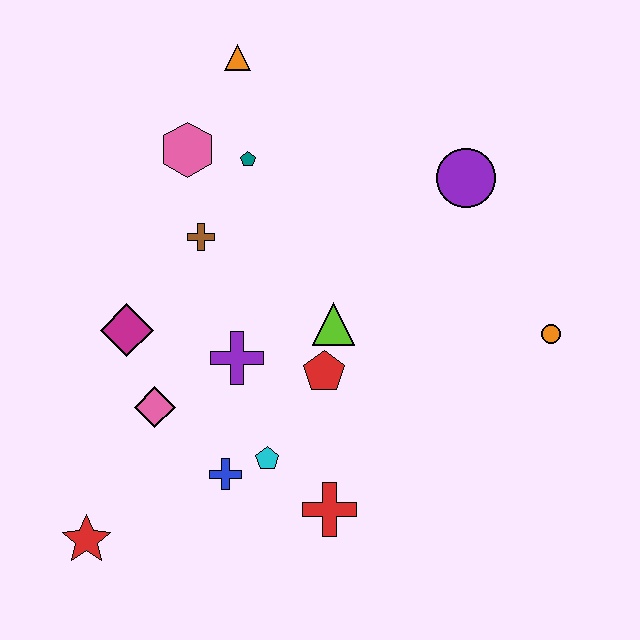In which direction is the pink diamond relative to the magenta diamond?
The pink diamond is below the magenta diamond.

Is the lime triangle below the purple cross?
No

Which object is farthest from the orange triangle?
The red star is farthest from the orange triangle.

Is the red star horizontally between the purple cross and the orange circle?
No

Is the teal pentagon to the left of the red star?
No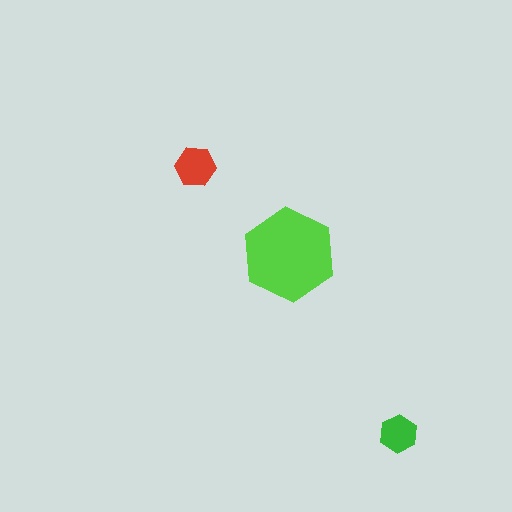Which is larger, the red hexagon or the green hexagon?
The red one.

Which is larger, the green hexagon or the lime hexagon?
The lime one.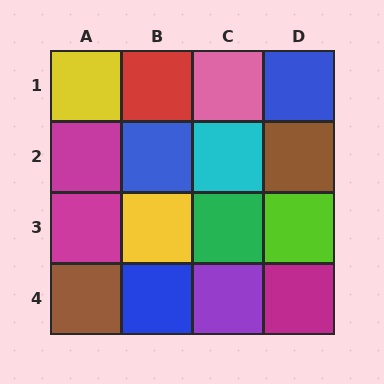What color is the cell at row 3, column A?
Magenta.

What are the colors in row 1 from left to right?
Yellow, red, pink, blue.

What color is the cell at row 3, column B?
Yellow.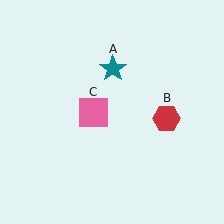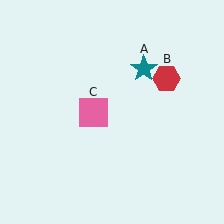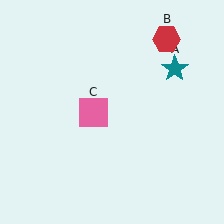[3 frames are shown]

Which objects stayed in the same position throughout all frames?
Pink square (object C) remained stationary.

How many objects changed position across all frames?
2 objects changed position: teal star (object A), red hexagon (object B).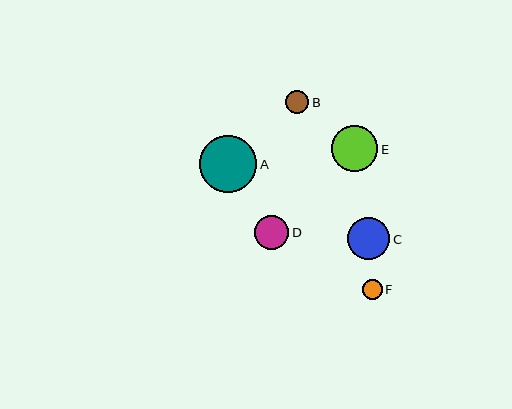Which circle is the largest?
Circle A is the largest with a size of approximately 57 pixels.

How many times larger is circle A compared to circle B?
Circle A is approximately 2.5 times the size of circle B.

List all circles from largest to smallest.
From largest to smallest: A, E, C, D, B, F.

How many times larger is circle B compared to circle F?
Circle B is approximately 1.1 times the size of circle F.